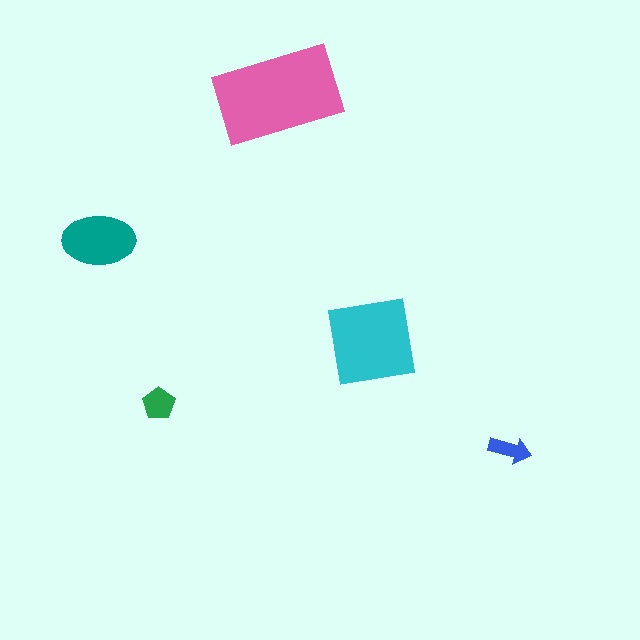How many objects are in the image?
There are 5 objects in the image.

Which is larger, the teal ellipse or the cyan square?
The cyan square.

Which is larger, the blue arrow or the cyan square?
The cyan square.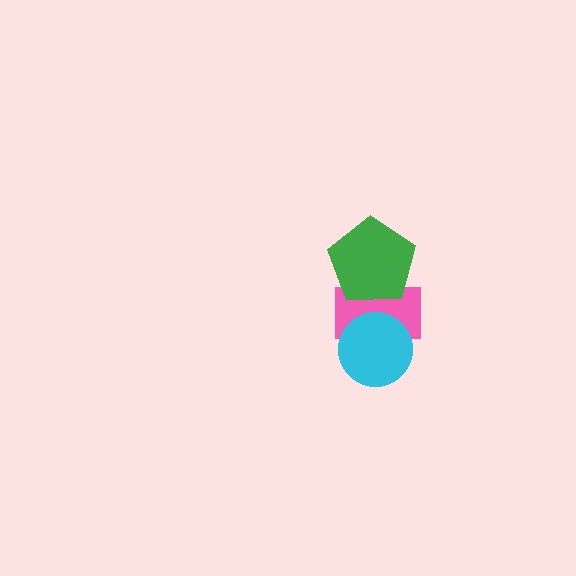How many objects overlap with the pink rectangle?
2 objects overlap with the pink rectangle.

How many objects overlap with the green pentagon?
1 object overlaps with the green pentagon.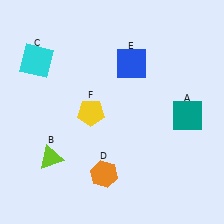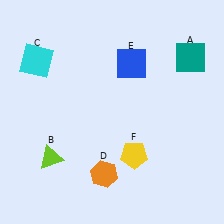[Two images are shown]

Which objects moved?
The objects that moved are: the teal square (A), the yellow pentagon (F).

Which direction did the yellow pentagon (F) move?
The yellow pentagon (F) moved right.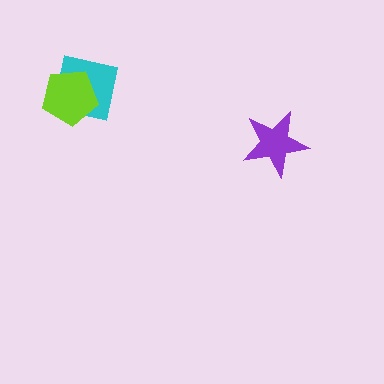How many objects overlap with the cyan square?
1 object overlaps with the cyan square.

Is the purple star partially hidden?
No, no other shape covers it.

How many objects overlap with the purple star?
0 objects overlap with the purple star.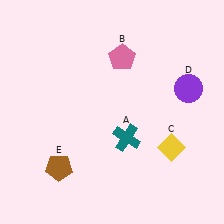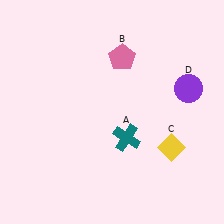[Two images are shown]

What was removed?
The brown pentagon (E) was removed in Image 2.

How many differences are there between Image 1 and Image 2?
There is 1 difference between the two images.